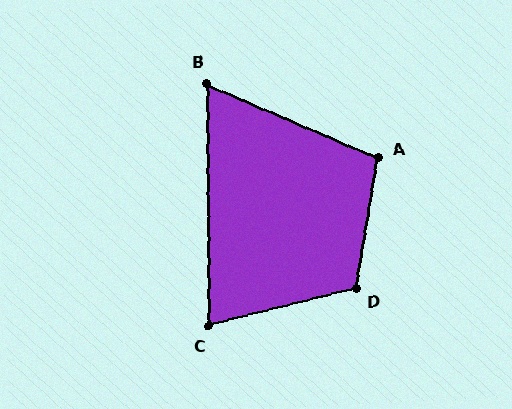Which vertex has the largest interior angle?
D, at approximately 114 degrees.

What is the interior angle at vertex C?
Approximately 76 degrees (acute).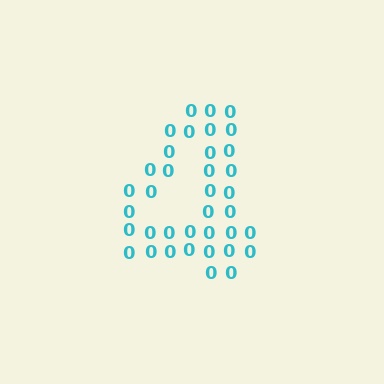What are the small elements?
The small elements are digit 0's.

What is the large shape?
The large shape is the digit 4.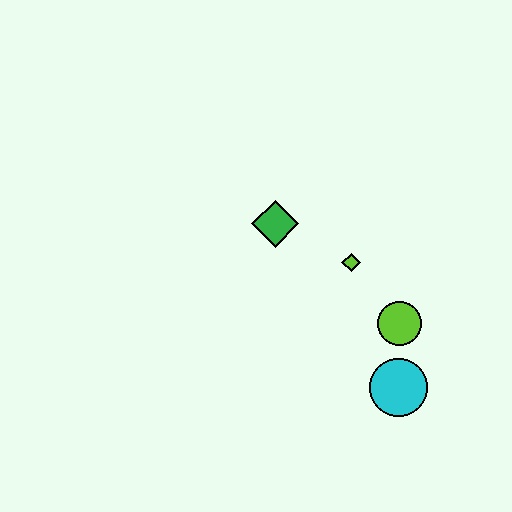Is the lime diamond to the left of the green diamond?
No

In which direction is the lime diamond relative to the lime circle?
The lime diamond is above the lime circle.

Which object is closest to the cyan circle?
The lime circle is closest to the cyan circle.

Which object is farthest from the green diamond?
The cyan circle is farthest from the green diamond.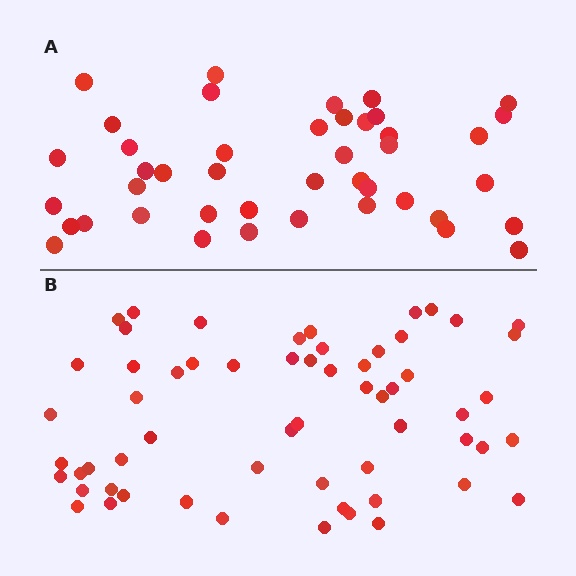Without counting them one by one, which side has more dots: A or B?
Region B (the bottom region) has more dots.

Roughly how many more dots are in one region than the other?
Region B has approximately 15 more dots than region A.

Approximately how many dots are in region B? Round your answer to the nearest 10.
About 60 dots.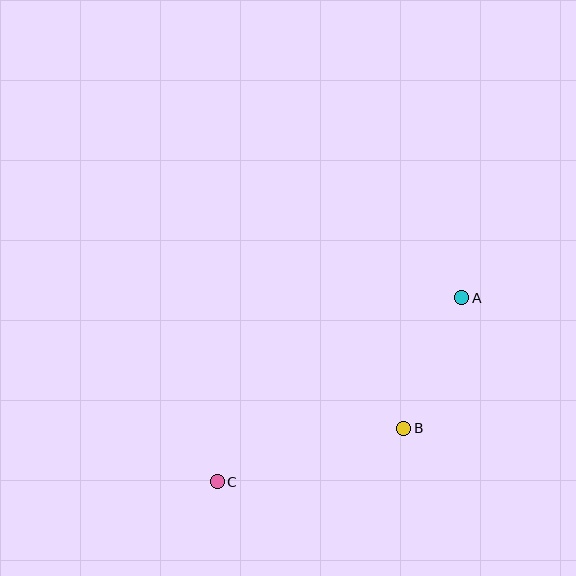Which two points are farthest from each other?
Points A and C are farthest from each other.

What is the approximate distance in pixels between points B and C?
The distance between B and C is approximately 194 pixels.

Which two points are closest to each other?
Points A and B are closest to each other.